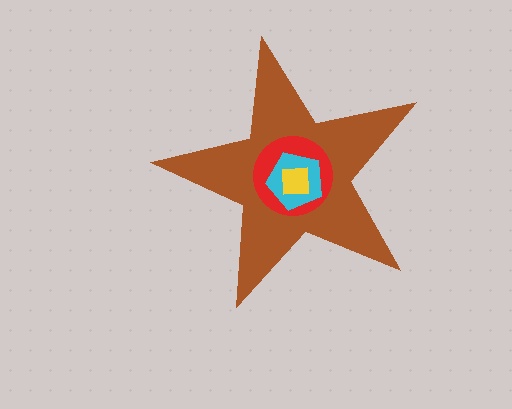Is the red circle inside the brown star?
Yes.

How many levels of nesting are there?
4.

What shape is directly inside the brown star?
The red circle.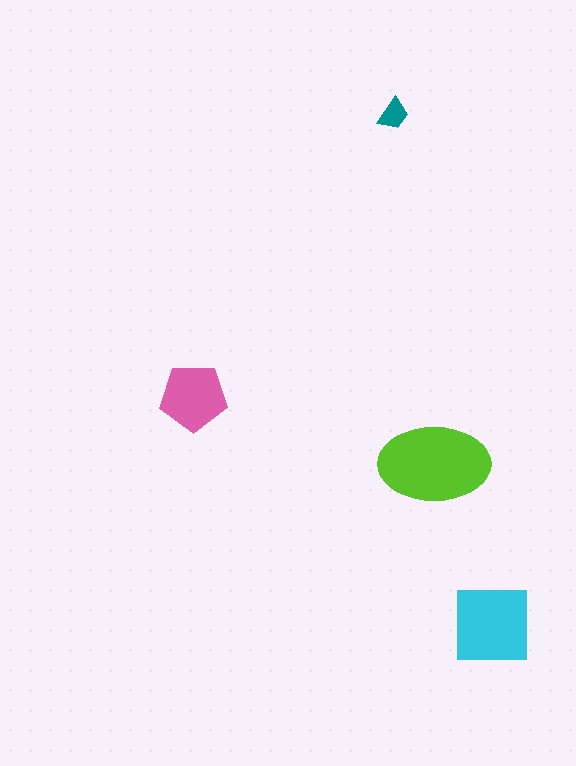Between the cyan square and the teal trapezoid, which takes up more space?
The cyan square.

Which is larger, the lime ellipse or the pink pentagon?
The lime ellipse.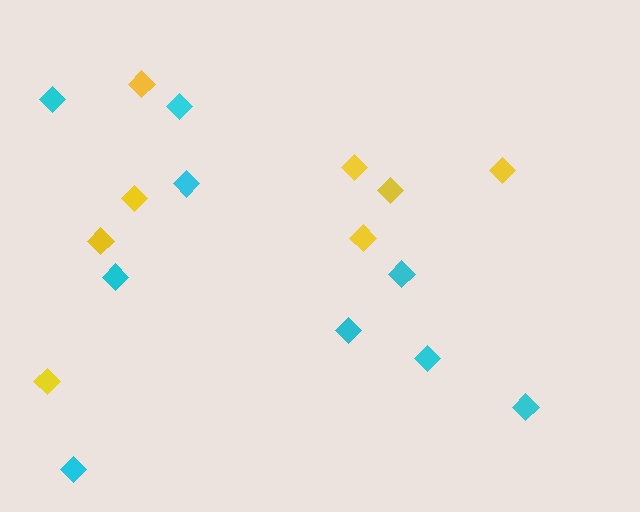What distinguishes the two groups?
There are 2 groups: one group of cyan diamonds (9) and one group of yellow diamonds (8).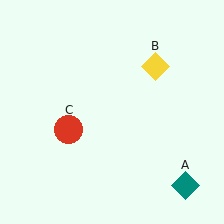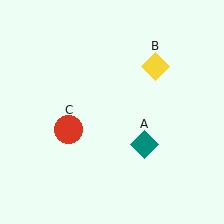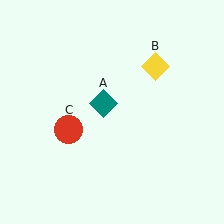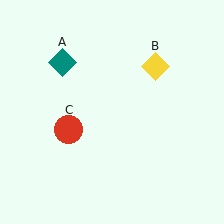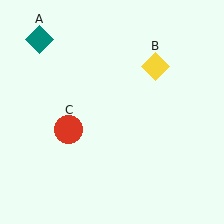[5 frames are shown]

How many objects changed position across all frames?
1 object changed position: teal diamond (object A).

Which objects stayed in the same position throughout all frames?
Yellow diamond (object B) and red circle (object C) remained stationary.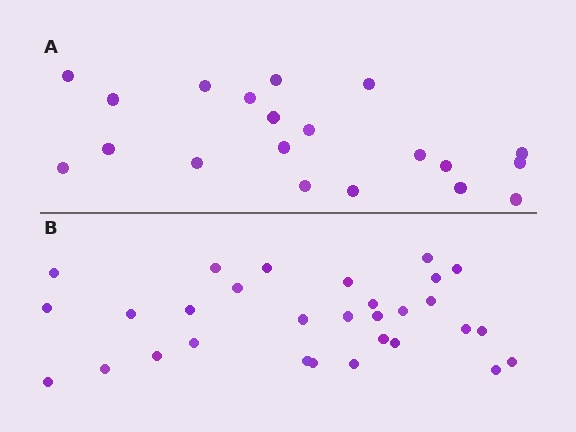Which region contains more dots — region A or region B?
Region B (the bottom region) has more dots.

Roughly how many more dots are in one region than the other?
Region B has roughly 10 or so more dots than region A.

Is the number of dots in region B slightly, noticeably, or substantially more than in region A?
Region B has substantially more. The ratio is roughly 1.5 to 1.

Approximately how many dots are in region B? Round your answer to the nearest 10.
About 30 dots.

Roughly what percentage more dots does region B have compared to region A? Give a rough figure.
About 50% more.